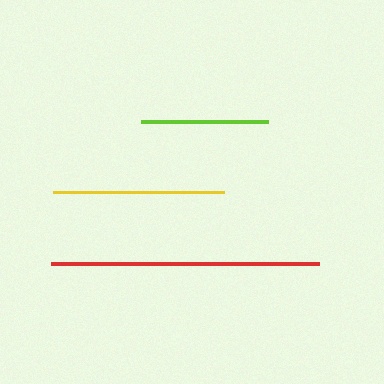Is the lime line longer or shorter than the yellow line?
The yellow line is longer than the lime line.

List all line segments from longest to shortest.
From longest to shortest: red, yellow, lime.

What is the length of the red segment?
The red segment is approximately 268 pixels long.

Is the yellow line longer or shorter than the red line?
The red line is longer than the yellow line.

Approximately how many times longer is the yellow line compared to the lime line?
The yellow line is approximately 1.4 times the length of the lime line.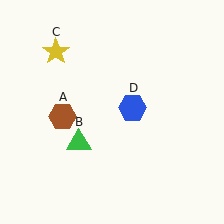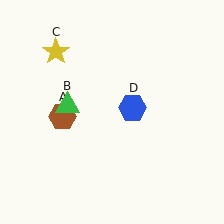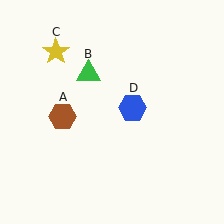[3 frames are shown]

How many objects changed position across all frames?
1 object changed position: green triangle (object B).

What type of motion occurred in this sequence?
The green triangle (object B) rotated clockwise around the center of the scene.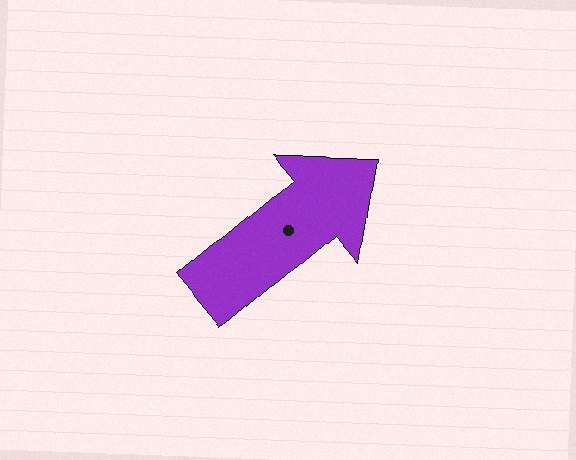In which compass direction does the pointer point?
Northeast.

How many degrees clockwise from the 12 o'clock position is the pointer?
Approximately 50 degrees.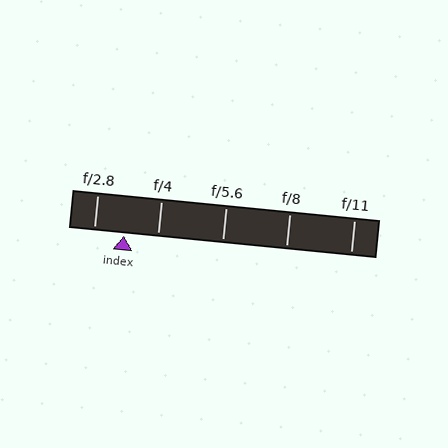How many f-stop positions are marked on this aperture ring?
There are 5 f-stop positions marked.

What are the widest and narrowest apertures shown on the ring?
The widest aperture shown is f/2.8 and the narrowest is f/11.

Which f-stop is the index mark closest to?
The index mark is closest to f/2.8.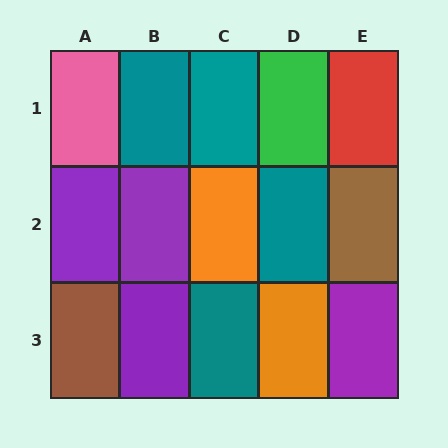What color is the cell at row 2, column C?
Orange.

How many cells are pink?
1 cell is pink.